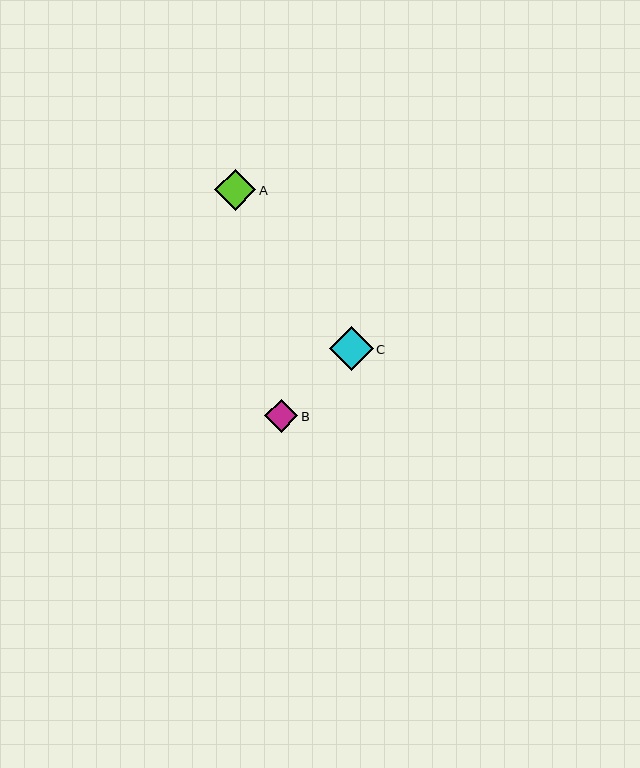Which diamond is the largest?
Diamond C is the largest with a size of approximately 44 pixels.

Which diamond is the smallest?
Diamond B is the smallest with a size of approximately 33 pixels.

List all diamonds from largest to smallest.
From largest to smallest: C, A, B.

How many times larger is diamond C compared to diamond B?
Diamond C is approximately 1.3 times the size of diamond B.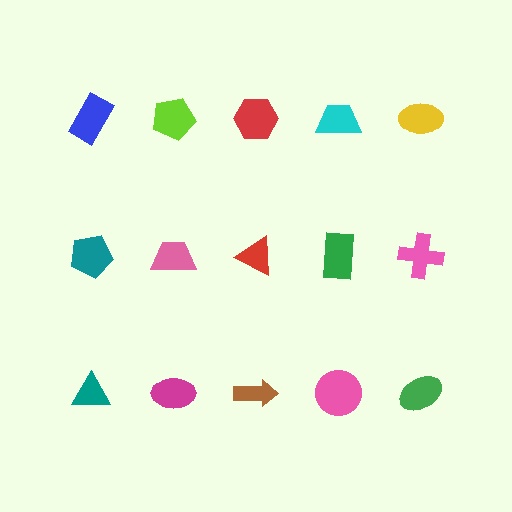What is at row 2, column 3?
A red triangle.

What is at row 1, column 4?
A cyan trapezoid.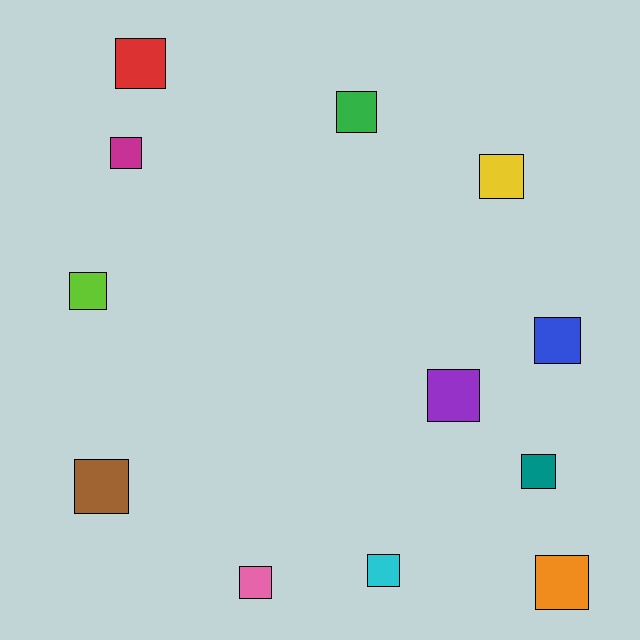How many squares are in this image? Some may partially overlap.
There are 12 squares.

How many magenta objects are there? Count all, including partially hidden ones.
There is 1 magenta object.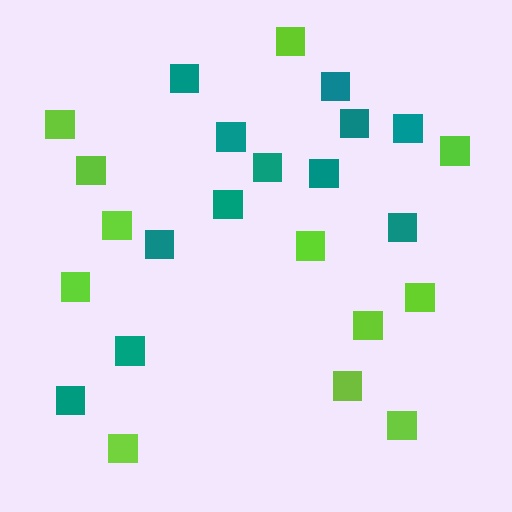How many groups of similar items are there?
There are 2 groups: one group of teal squares (12) and one group of lime squares (12).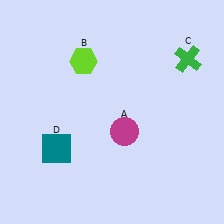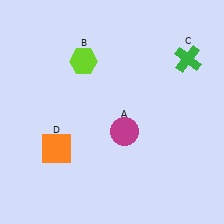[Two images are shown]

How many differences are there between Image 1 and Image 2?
There is 1 difference between the two images.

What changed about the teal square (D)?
In Image 1, D is teal. In Image 2, it changed to orange.